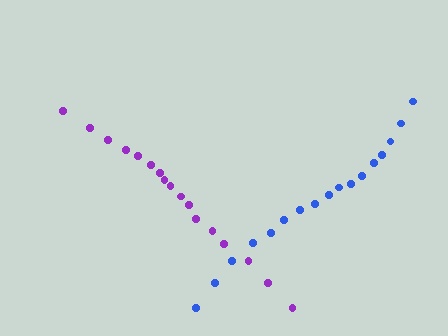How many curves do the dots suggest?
There are 2 distinct paths.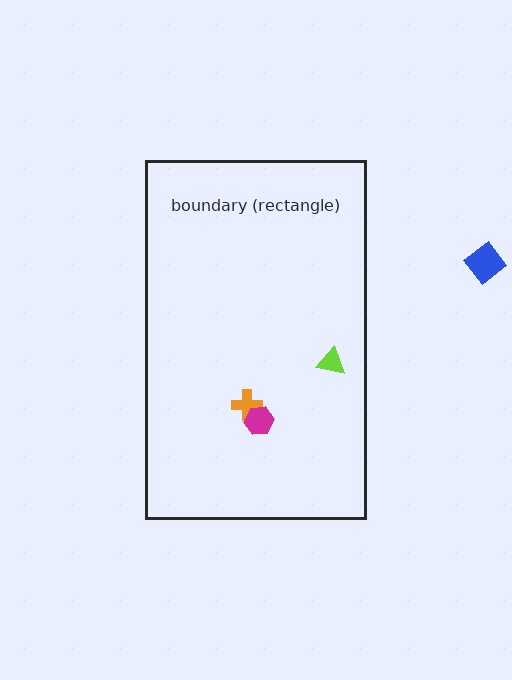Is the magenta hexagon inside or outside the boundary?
Inside.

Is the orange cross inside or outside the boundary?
Inside.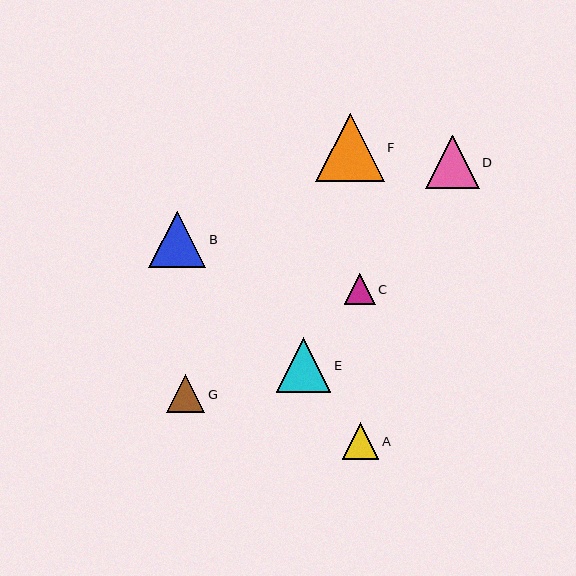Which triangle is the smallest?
Triangle C is the smallest with a size of approximately 31 pixels.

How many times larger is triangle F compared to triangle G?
Triangle F is approximately 1.8 times the size of triangle G.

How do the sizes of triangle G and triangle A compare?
Triangle G and triangle A are approximately the same size.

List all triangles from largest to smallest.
From largest to smallest: F, B, E, D, G, A, C.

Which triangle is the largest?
Triangle F is the largest with a size of approximately 68 pixels.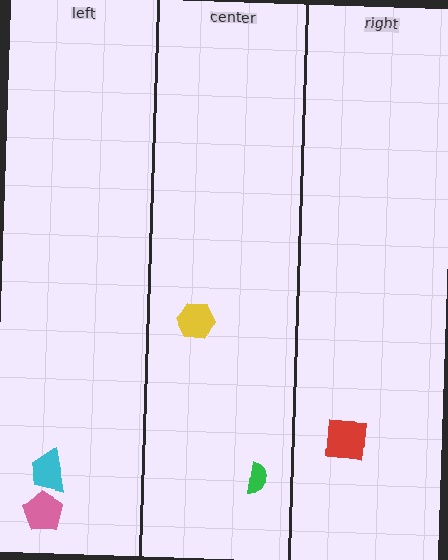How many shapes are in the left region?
2.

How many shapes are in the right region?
1.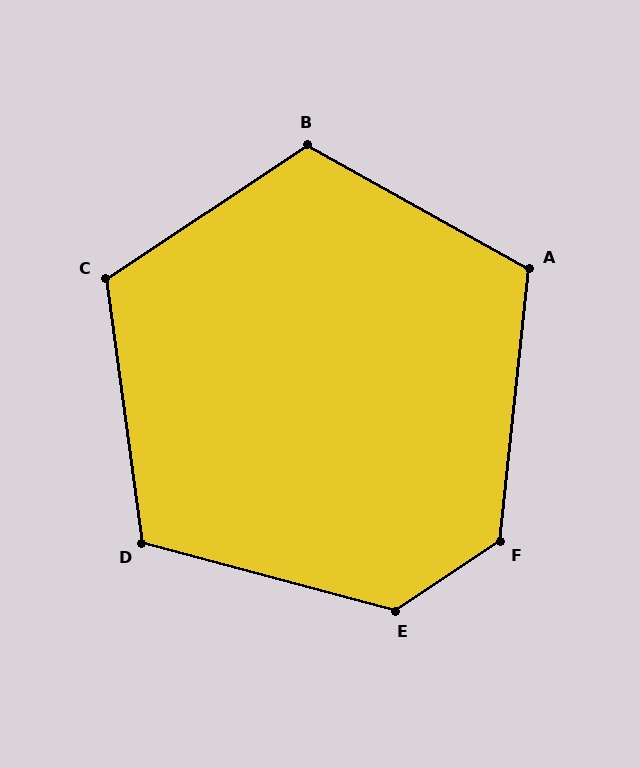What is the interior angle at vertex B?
Approximately 117 degrees (obtuse).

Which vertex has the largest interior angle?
E, at approximately 131 degrees.